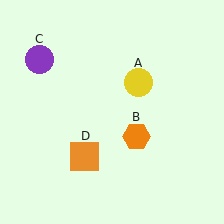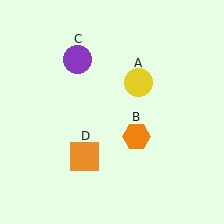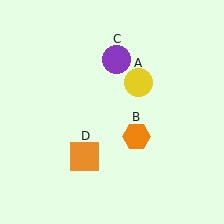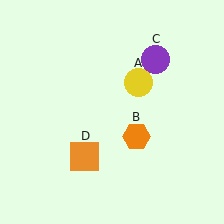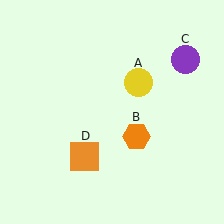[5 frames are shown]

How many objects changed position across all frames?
1 object changed position: purple circle (object C).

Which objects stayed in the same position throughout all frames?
Yellow circle (object A) and orange hexagon (object B) and orange square (object D) remained stationary.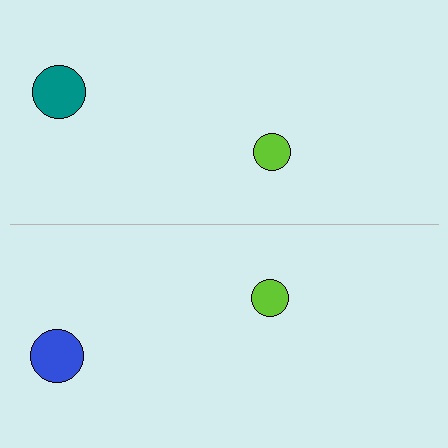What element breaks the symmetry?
The blue circle on the bottom side breaks the symmetry — its mirror counterpart is teal.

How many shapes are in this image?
There are 4 shapes in this image.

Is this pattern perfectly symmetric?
No, the pattern is not perfectly symmetric. The blue circle on the bottom side breaks the symmetry — its mirror counterpart is teal.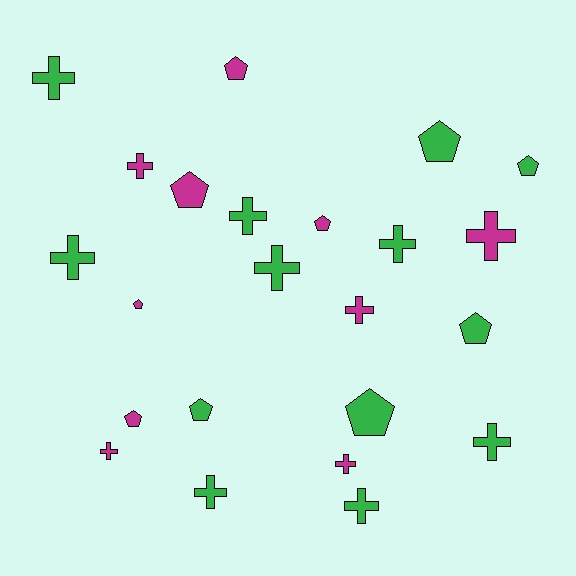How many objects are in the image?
There are 23 objects.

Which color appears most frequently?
Green, with 13 objects.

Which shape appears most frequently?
Cross, with 13 objects.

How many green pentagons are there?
There are 5 green pentagons.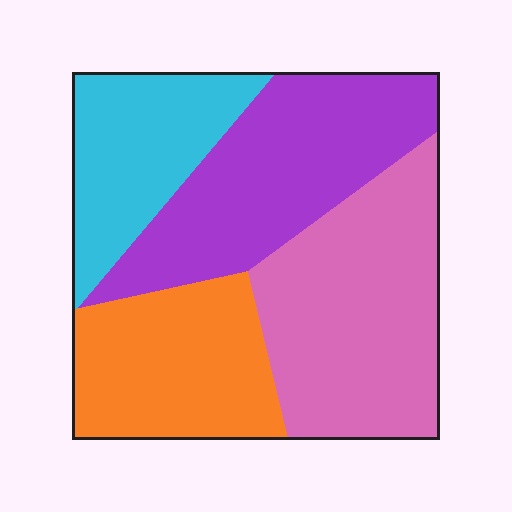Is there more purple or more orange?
Purple.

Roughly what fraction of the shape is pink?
Pink takes up about one third (1/3) of the shape.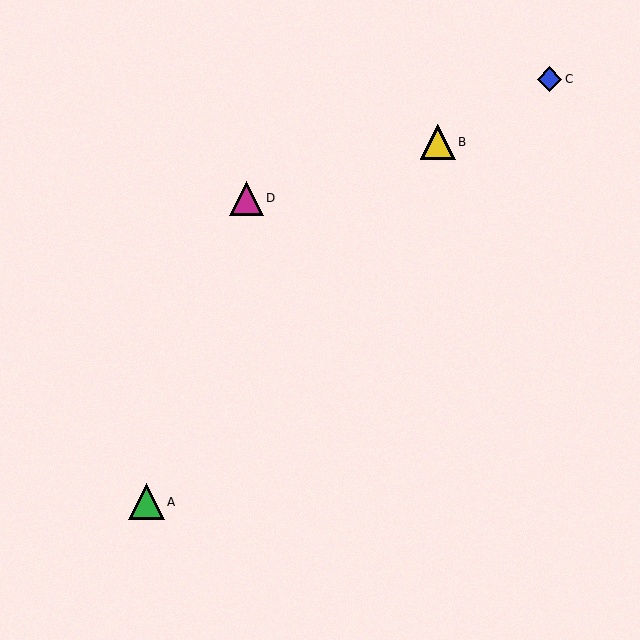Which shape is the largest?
The green triangle (labeled A) is the largest.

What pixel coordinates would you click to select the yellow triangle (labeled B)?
Click at (438, 142) to select the yellow triangle B.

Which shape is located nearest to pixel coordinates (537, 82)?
The blue diamond (labeled C) at (550, 79) is nearest to that location.